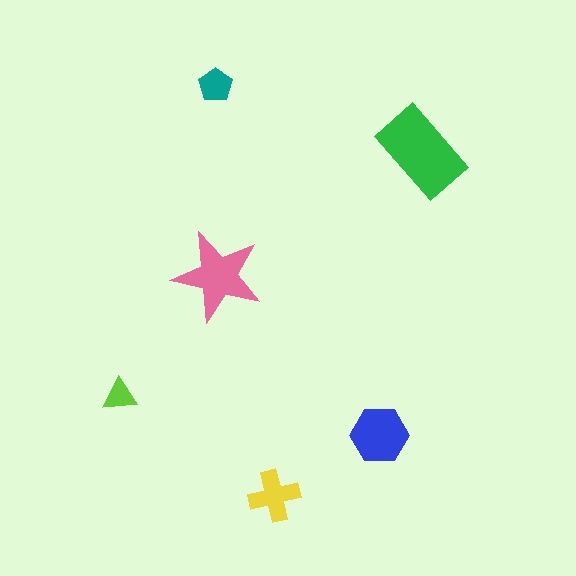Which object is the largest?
The green rectangle.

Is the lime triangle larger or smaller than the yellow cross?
Smaller.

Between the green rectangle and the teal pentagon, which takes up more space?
The green rectangle.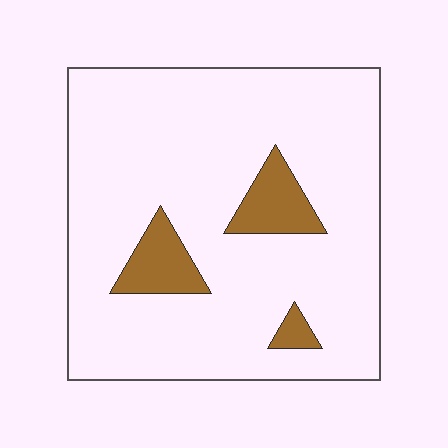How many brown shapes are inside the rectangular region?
3.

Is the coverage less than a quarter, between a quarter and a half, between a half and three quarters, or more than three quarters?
Less than a quarter.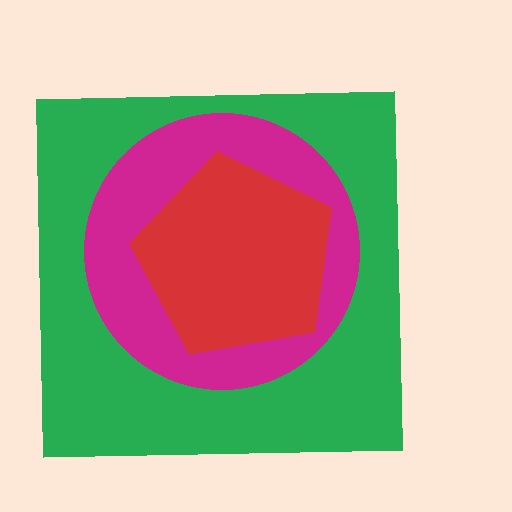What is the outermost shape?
The green square.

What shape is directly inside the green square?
The magenta circle.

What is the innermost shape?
The red pentagon.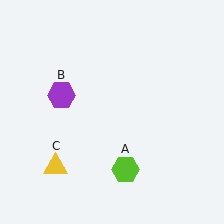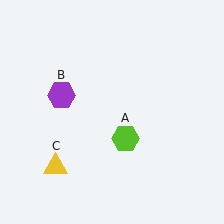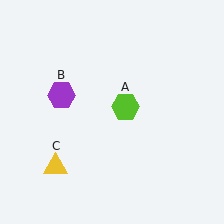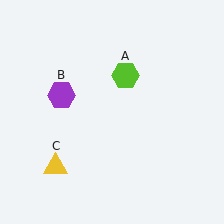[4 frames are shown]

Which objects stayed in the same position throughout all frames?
Purple hexagon (object B) and yellow triangle (object C) remained stationary.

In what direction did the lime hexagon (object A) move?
The lime hexagon (object A) moved up.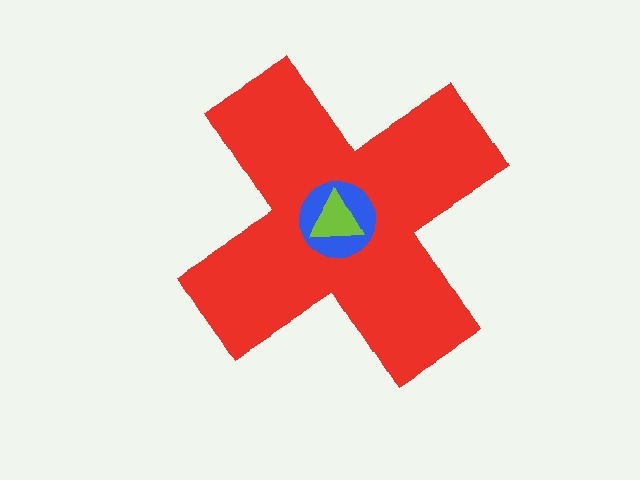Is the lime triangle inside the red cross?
Yes.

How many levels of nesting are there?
3.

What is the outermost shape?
The red cross.